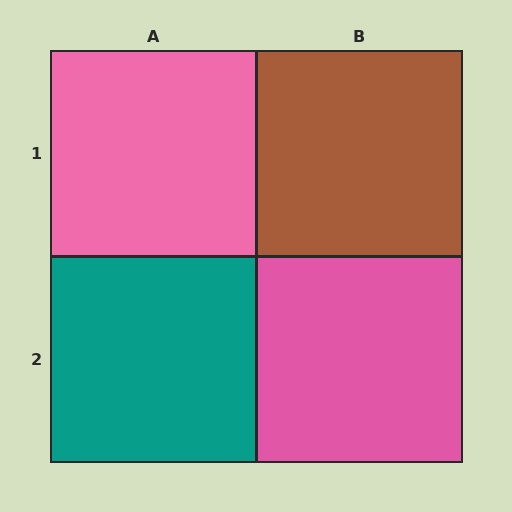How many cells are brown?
1 cell is brown.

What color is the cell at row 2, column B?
Pink.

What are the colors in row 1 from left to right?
Pink, brown.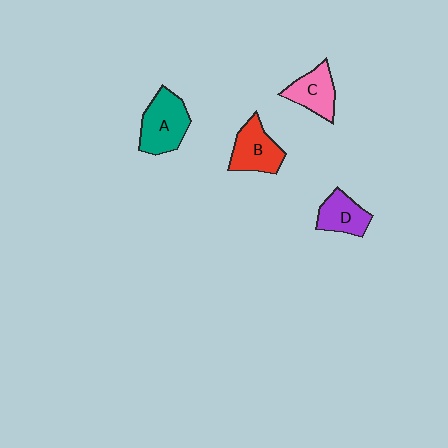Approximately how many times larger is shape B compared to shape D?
Approximately 1.2 times.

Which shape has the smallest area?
Shape D (purple).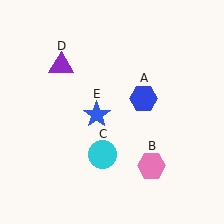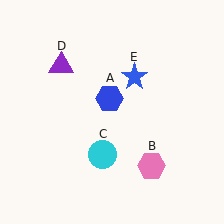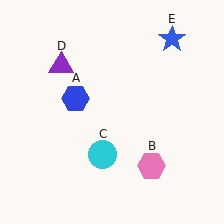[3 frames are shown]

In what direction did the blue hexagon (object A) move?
The blue hexagon (object A) moved left.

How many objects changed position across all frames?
2 objects changed position: blue hexagon (object A), blue star (object E).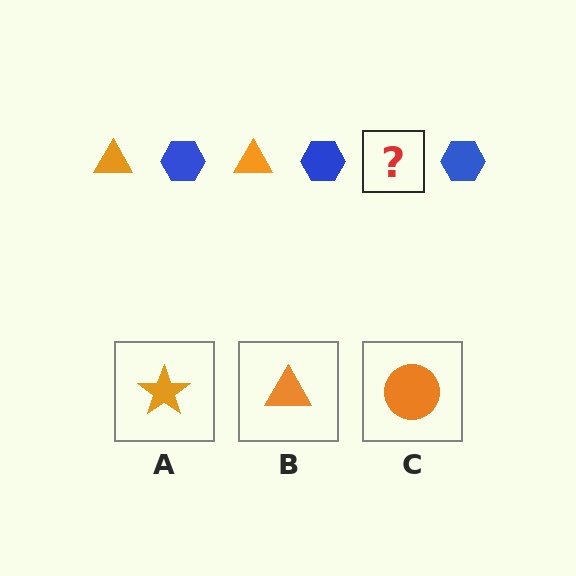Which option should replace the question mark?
Option B.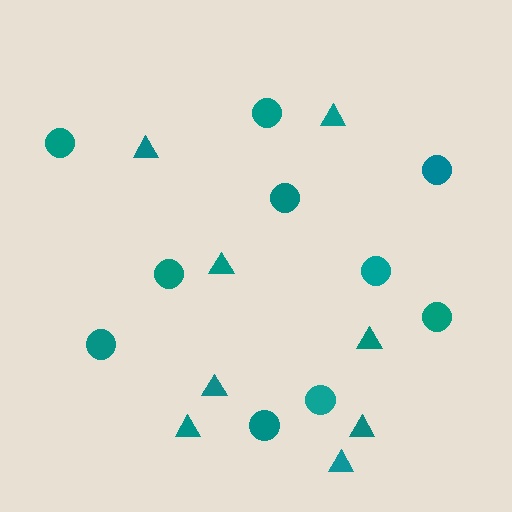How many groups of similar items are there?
There are 2 groups: one group of circles (10) and one group of triangles (8).